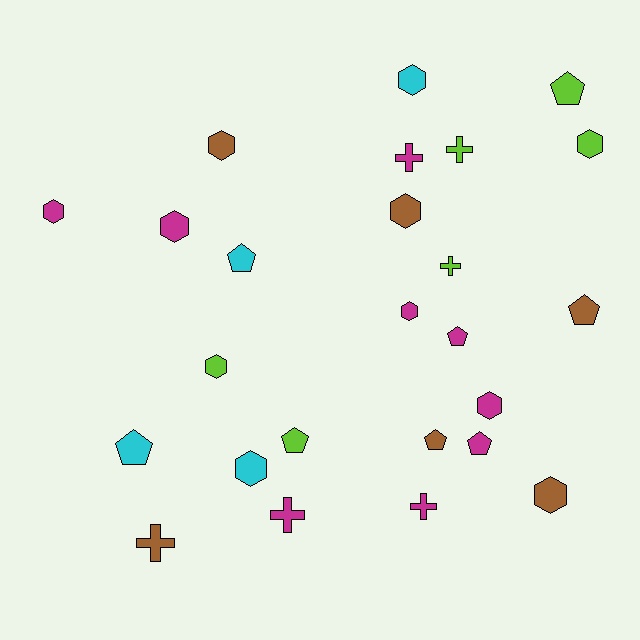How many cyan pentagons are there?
There are 2 cyan pentagons.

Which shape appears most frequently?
Hexagon, with 11 objects.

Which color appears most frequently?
Magenta, with 9 objects.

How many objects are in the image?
There are 25 objects.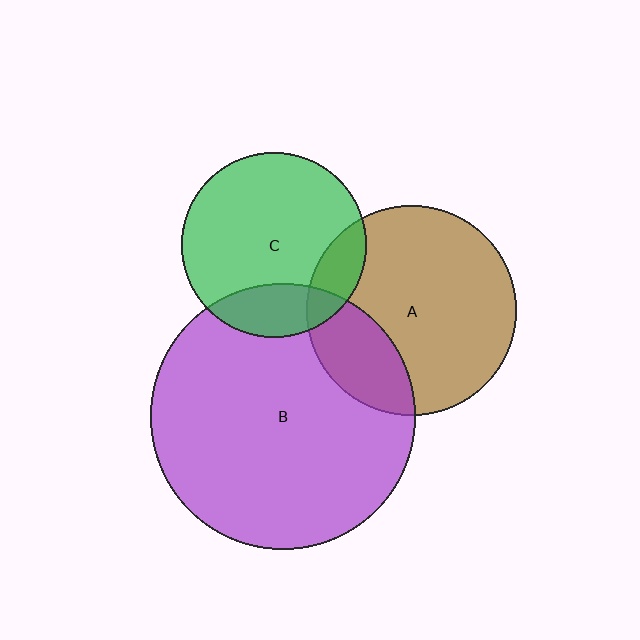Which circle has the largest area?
Circle B (purple).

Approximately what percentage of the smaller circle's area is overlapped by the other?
Approximately 20%.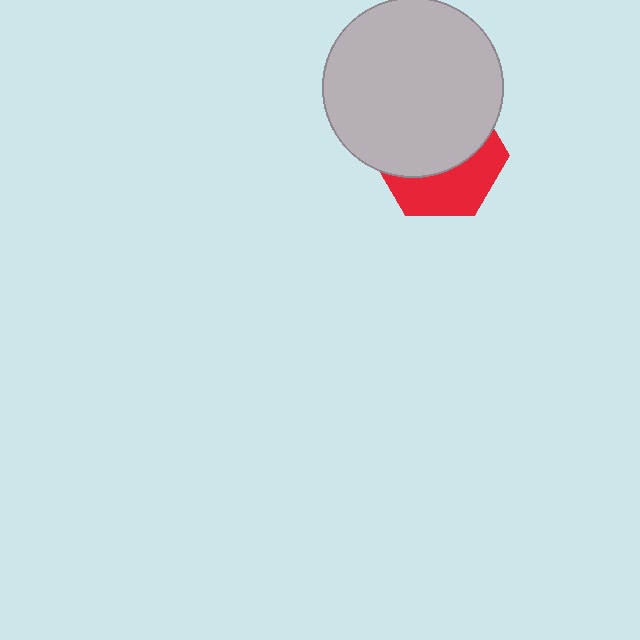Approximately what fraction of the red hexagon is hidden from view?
Roughly 60% of the red hexagon is hidden behind the light gray circle.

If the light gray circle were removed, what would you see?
You would see the complete red hexagon.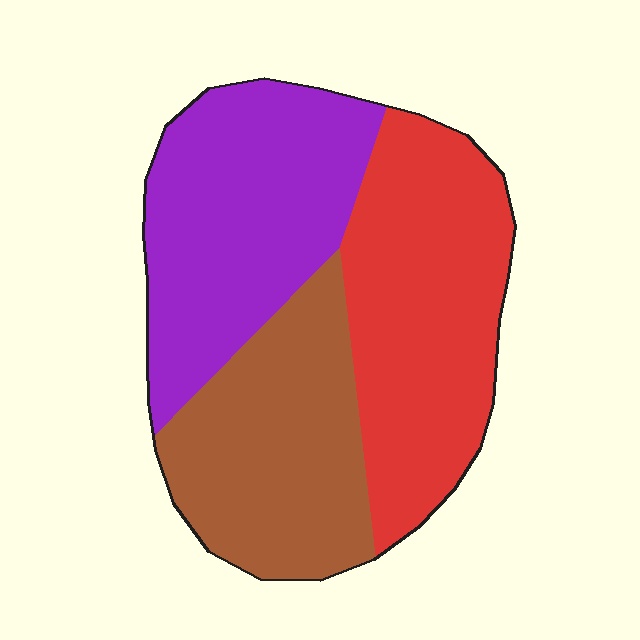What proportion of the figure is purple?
Purple takes up between a quarter and a half of the figure.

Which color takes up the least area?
Brown, at roughly 30%.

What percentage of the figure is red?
Red takes up about three eighths (3/8) of the figure.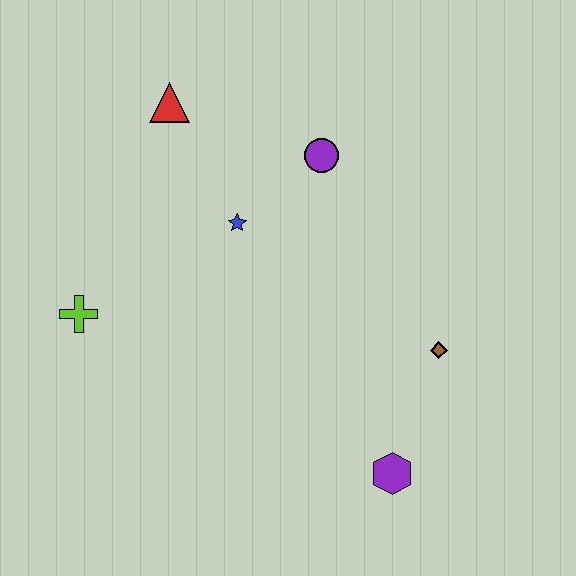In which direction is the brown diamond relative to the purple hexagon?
The brown diamond is above the purple hexagon.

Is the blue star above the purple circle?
No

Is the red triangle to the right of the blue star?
No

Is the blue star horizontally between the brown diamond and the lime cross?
Yes